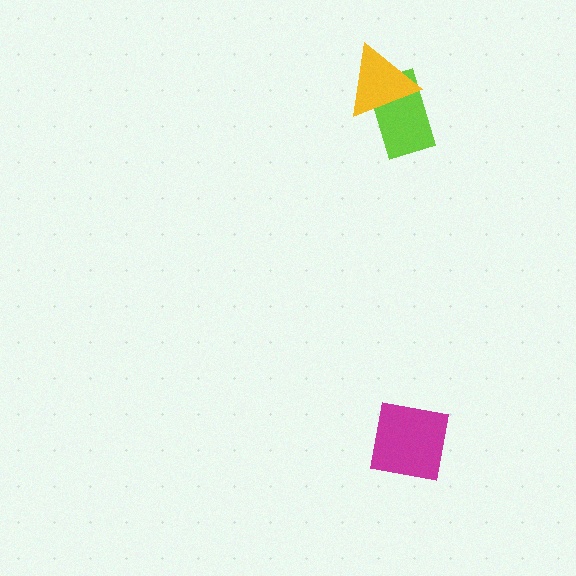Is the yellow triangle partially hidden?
No, no other shape covers it.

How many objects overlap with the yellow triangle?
1 object overlaps with the yellow triangle.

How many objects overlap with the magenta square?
0 objects overlap with the magenta square.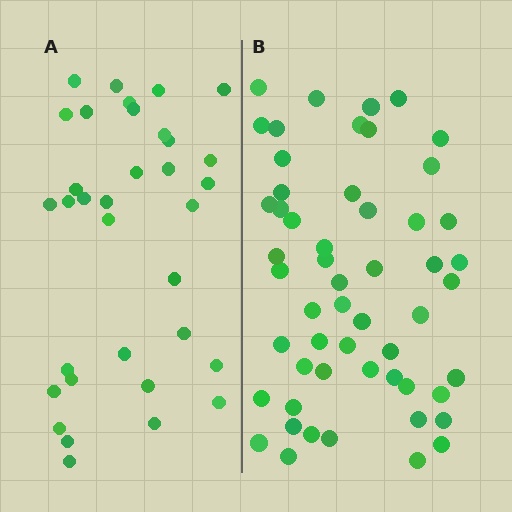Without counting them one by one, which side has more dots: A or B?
Region B (the right region) has more dots.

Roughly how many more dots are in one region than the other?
Region B has approximately 20 more dots than region A.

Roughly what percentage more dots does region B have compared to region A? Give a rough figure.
About 60% more.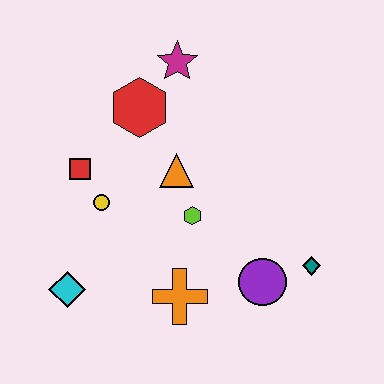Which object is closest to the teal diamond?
The purple circle is closest to the teal diamond.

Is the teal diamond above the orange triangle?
No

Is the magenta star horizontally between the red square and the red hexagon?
No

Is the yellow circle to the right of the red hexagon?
No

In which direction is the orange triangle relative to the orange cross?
The orange triangle is above the orange cross.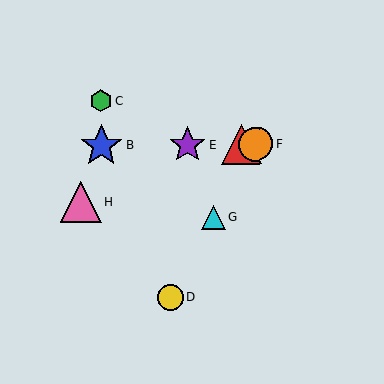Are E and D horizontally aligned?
No, E is at y≈145 and D is at y≈298.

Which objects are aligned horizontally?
Objects A, B, E, F are aligned horizontally.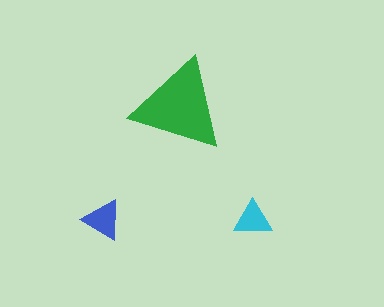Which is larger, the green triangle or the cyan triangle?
The green one.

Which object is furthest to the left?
The blue triangle is leftmost.